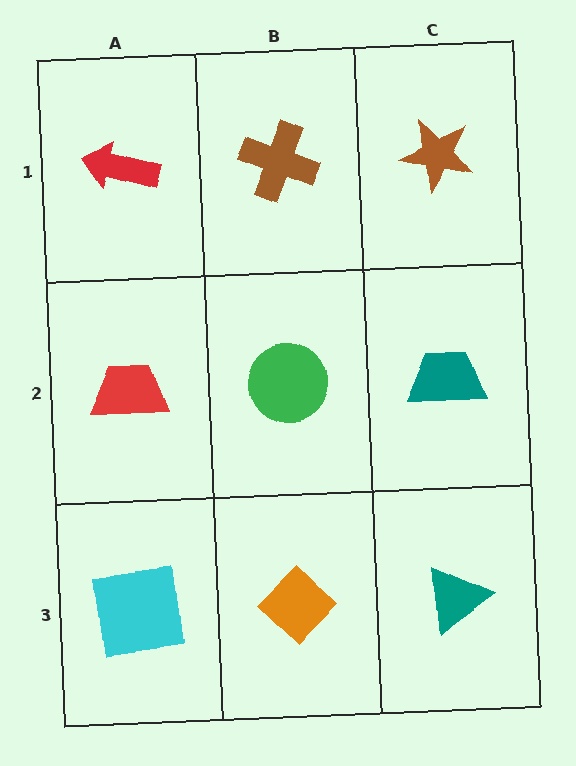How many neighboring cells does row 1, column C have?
2.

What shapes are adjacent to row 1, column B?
A green circle (row 2, column B), a red arrow (row 1, column A), a brown star (row 1, column C).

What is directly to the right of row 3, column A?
An orange diamond.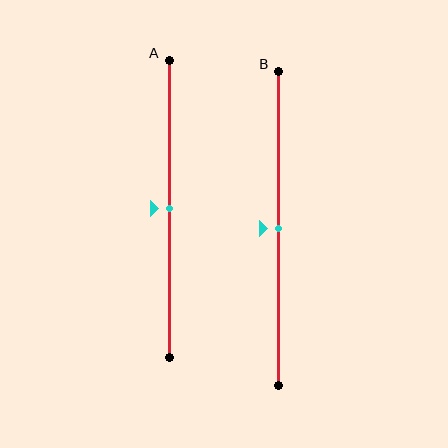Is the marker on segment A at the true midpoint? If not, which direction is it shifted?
Yes, the marker on segment A is at the true midpoint.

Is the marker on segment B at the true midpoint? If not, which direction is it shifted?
Yes, the marker on segment B is at the true midpoint.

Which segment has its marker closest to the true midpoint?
Segment A has its marker closest to the true midpoint.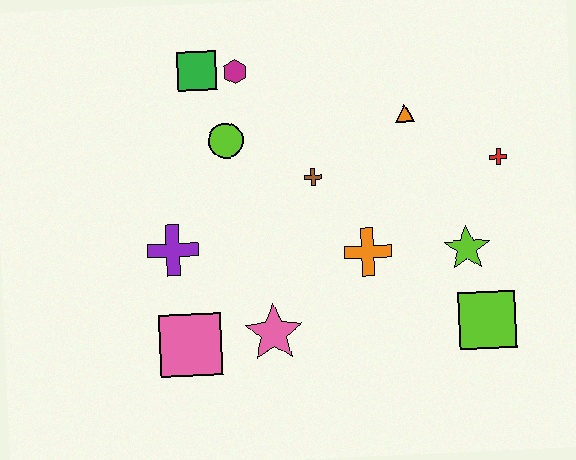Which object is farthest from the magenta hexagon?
The lime square is farthest from the magenta hexagon.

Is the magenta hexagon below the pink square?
No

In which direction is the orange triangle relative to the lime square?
The orange triangle is above the lime square.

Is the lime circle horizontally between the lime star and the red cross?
No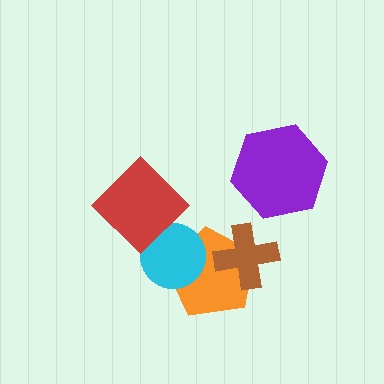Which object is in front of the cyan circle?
The red diamond is in front of the cyan circle.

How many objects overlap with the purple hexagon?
0 objects overlap with the purple hexagon.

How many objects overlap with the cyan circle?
2 objects overlap with the cyan circle.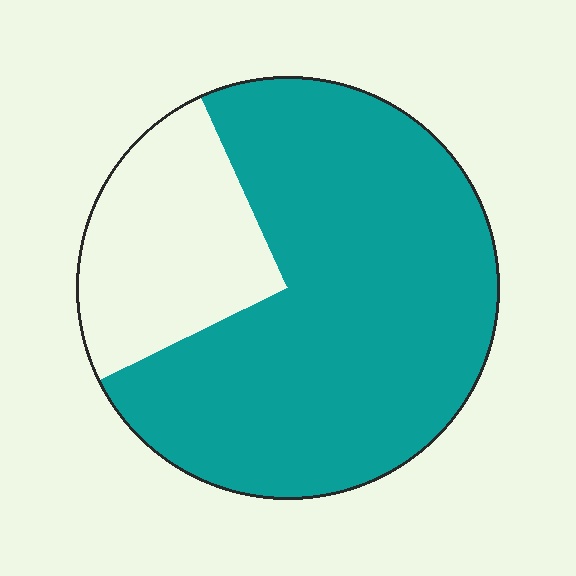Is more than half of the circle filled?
Yes.